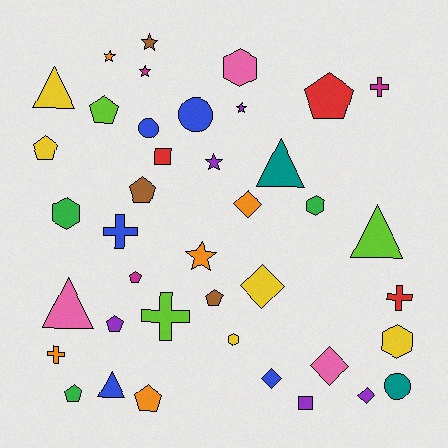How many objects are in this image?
There are 40 objects.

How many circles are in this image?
There are 3 circles.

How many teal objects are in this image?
There are 2 teal objects.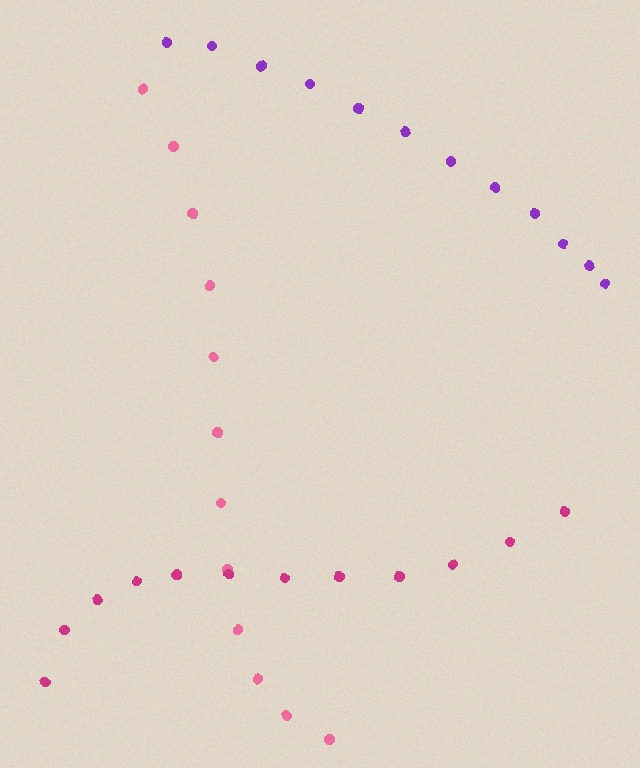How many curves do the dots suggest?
There are 3 distinct paths.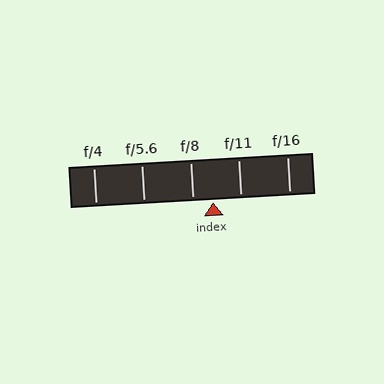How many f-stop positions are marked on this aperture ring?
There are 5 f-stop positions marked.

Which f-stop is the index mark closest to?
The index mark is closest to f/8.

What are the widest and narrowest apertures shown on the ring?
The widest aperture shown is f/4 and the narrowest is f/16.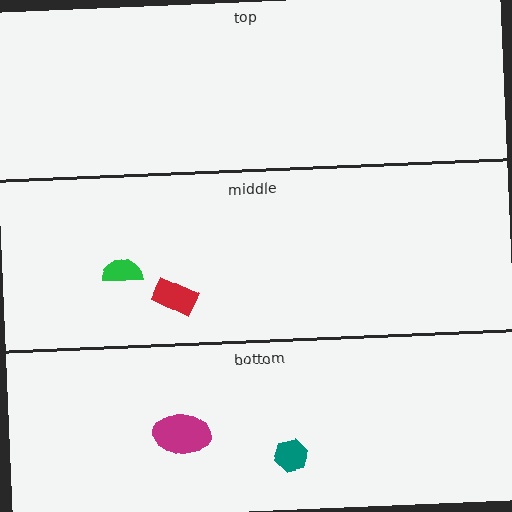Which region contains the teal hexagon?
The bottom region.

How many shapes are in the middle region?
2.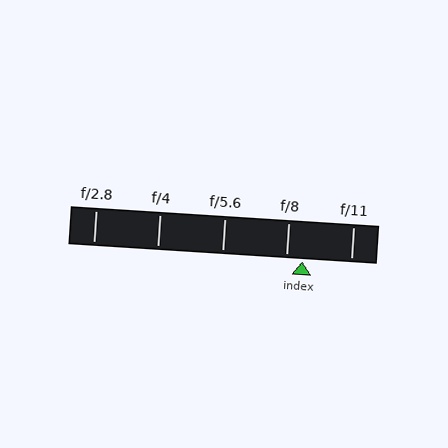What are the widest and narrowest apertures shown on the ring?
The widest aperture shown is f/2.8 and the narrowest is f/11.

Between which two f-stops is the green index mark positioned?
The index mark is between f/8 and f/11.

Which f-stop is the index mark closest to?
The index mark is closest to f/8.